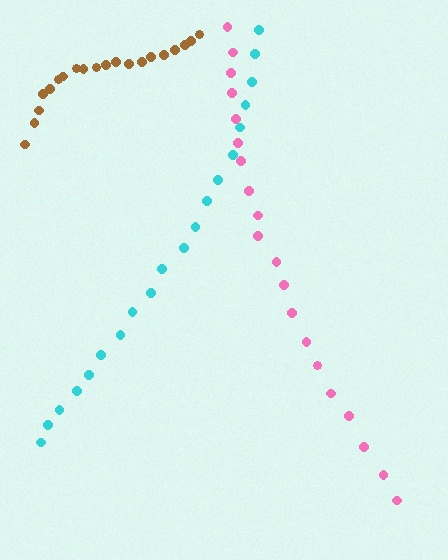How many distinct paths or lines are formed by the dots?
There are 3 distinct paths.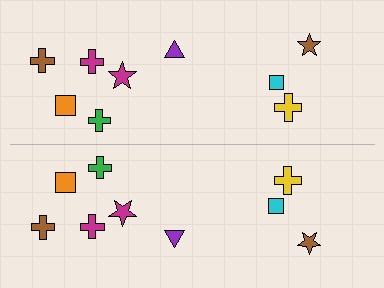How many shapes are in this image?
There are 18 shapes in this image.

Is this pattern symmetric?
Yes, this pattern has bilateral (reflection) symmetry.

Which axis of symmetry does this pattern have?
The pattern has a horizontal axis of symmetry running through the center of the image.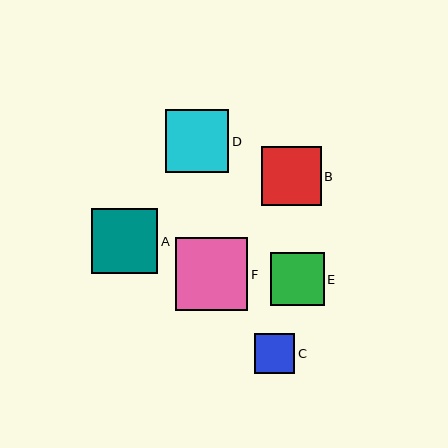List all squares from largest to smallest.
From largest to smallest: F, A, D, B, E, C.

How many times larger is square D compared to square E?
Square D is approximately 1.2 times the size of square E.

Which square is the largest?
Square F is the largest with a size of approximately 72 pixels.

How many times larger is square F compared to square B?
Square F is approximately 1.2 times the size of square B.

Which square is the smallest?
Square C is the smallest with a size of approximately 40 pixels.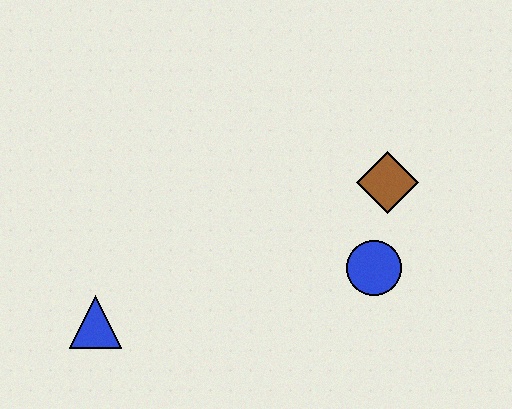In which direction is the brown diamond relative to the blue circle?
The brown diamond is above the blue circle.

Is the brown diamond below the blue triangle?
No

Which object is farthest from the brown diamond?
The blue triangle is farthest from the brown diamond.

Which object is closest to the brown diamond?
The blue circle is closest to the brown diamond.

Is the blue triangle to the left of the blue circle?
Yes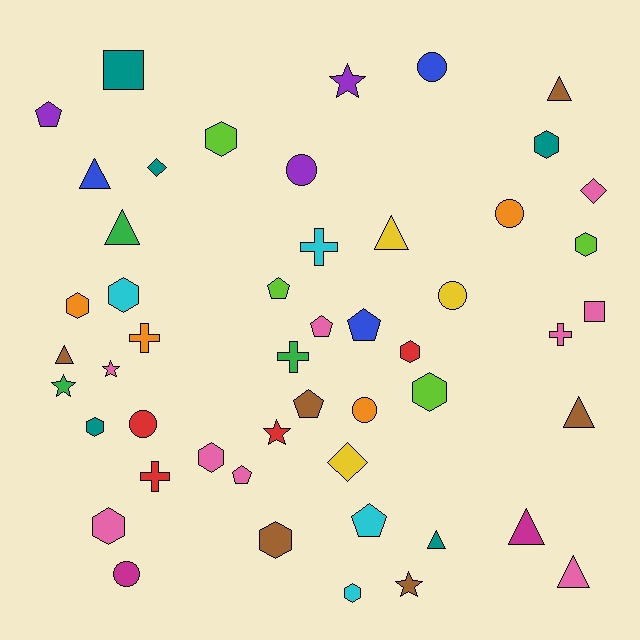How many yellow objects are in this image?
There are 3 yellow objects.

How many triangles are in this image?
There are 9 triangles.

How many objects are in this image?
There are 50 objects.